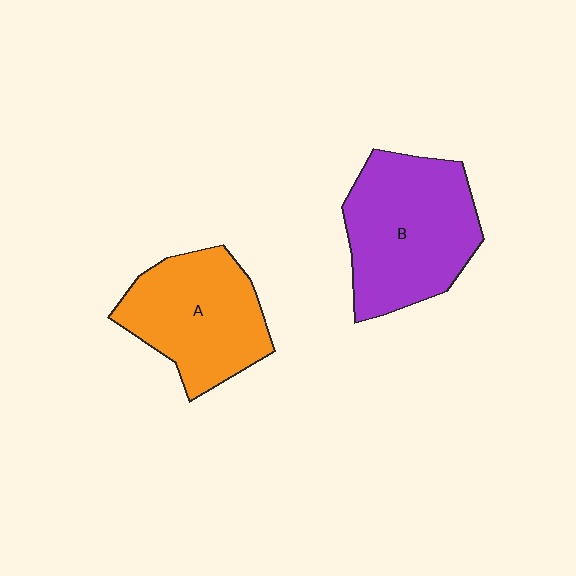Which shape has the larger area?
Shape B (purple).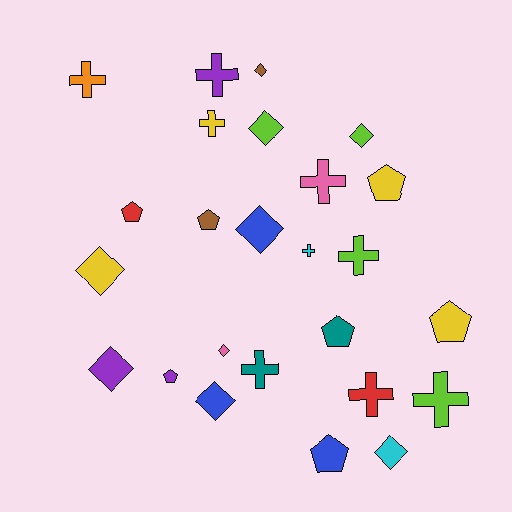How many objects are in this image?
There are 25 objects.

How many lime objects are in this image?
There are 4 lime objects.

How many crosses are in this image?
There are 9 crosses.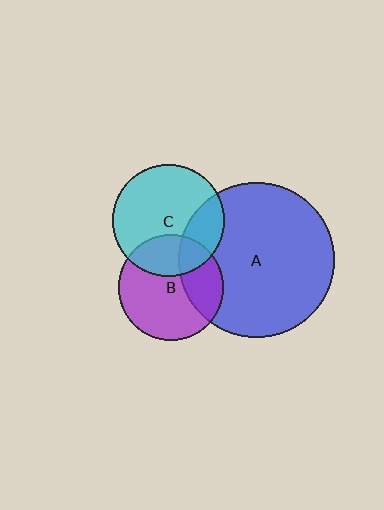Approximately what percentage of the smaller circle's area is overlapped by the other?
Approximately 30%.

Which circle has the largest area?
Circle A (blue).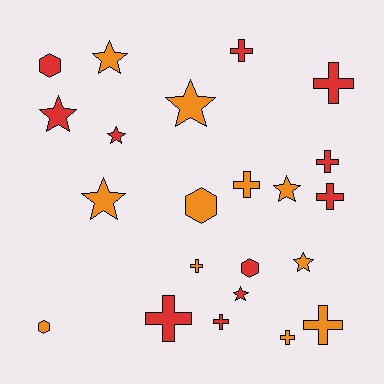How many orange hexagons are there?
There are 2 orange hexagons.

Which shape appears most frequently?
Cross, with 10 objects.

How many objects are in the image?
There are 22 objects.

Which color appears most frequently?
Red, with 11 objects.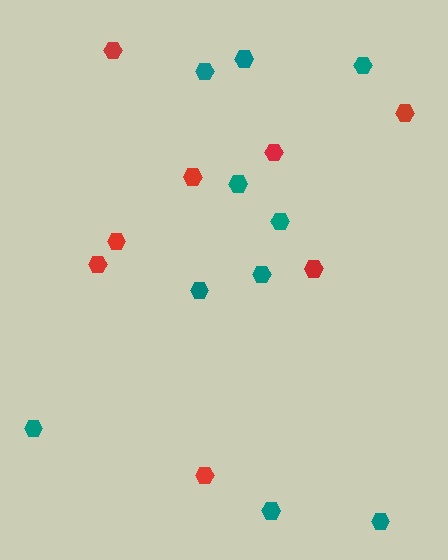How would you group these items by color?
There are 2 groups: one group of red hexagons (8) and one group of teal hexagons (10).